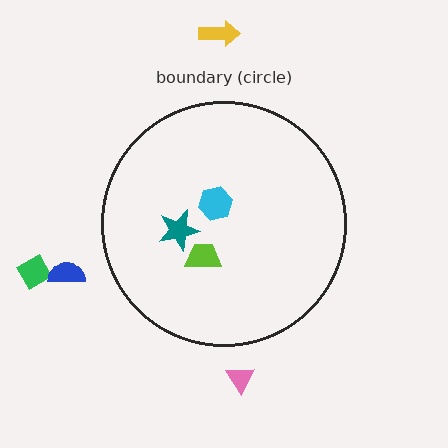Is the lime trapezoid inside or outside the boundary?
Inside.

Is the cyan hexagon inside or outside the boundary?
Inside.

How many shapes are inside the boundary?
3 inside, 4 outside.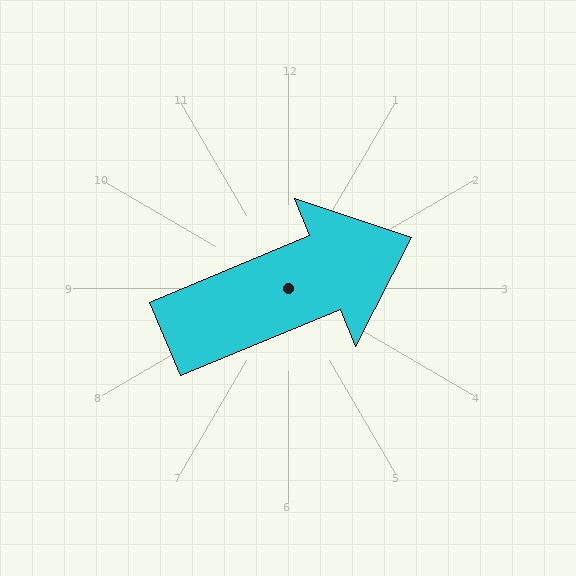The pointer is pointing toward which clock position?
Roughly 2 o'clock.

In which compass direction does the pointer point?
East.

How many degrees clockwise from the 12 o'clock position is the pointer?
Approximately 68 degrees.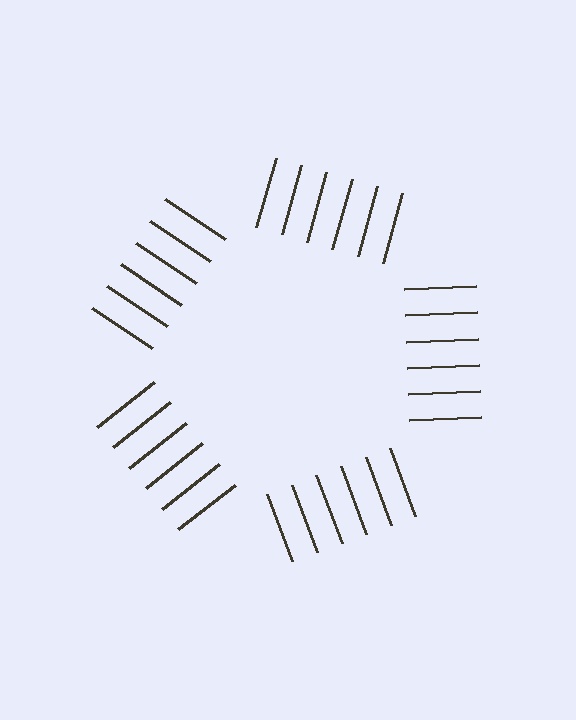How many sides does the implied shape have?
5 sides — the line-ends trace a pentagon.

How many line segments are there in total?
30 — 6 along each of the 5 edges.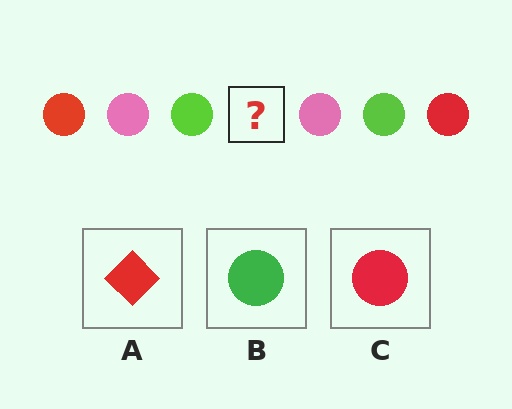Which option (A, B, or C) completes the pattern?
C.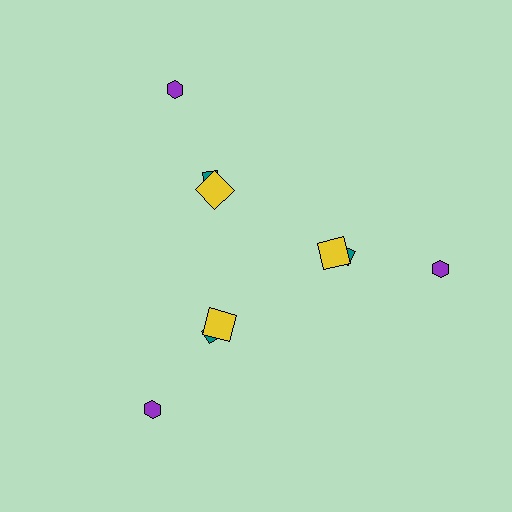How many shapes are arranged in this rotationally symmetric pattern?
There are 9 shapes, arranged in 3 groups of 3.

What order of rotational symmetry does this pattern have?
This pattern has 3-fold rotational symmetry.